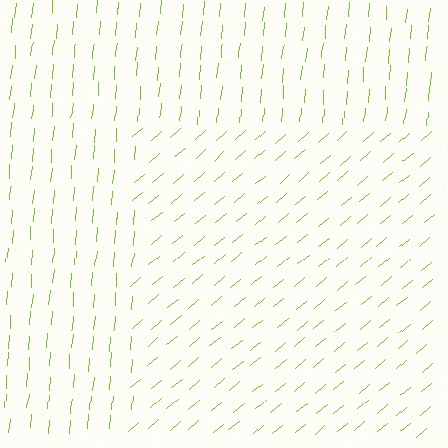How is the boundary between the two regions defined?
The boundary is defined purely by a change in line orientation (approximately 45 degrees difference). All lines are the same color and thickness.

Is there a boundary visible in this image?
Yes, there is a texture boundary formed by a change in line orientation.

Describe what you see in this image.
The image is filled with small lime line segments. A rectangle region in the image has lines oriented differently from the surrounding lines, creating a visible texture boundary.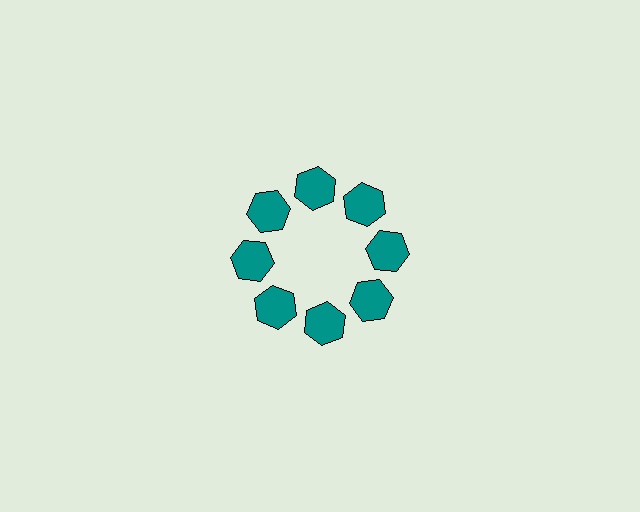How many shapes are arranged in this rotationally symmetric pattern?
There are 8 shapes, arranged in 8 groups of 1.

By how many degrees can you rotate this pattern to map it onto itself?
The pattern maps onto itself every 45 degrees of rotation.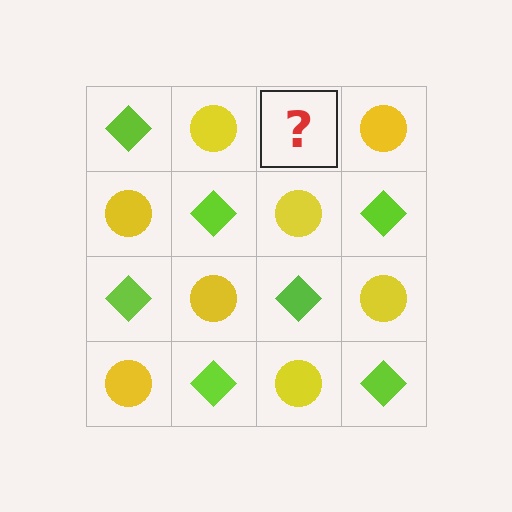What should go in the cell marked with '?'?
The missing cell should contain a lime diamond.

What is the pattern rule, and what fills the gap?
The rule is that it alternates lime diamond and yellow circle in a checkerboard pattern. The gap should be filled with a lime diamond.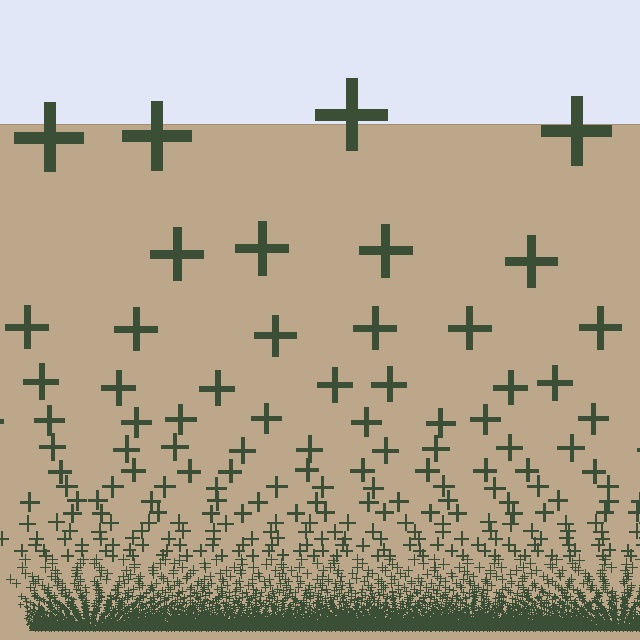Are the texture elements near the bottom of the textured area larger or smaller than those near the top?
Smaller. The gradient is inverted — elements near the bottom are smaller and denser.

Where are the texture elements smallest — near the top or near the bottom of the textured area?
Near the bottom.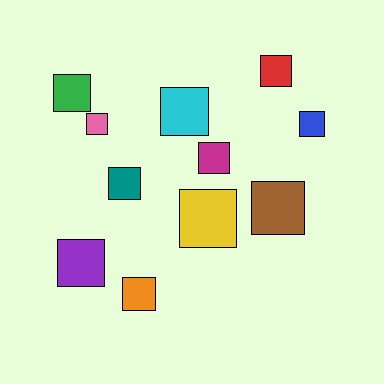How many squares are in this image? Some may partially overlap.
There are 11 squares.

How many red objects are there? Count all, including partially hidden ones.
There is 1 red object.